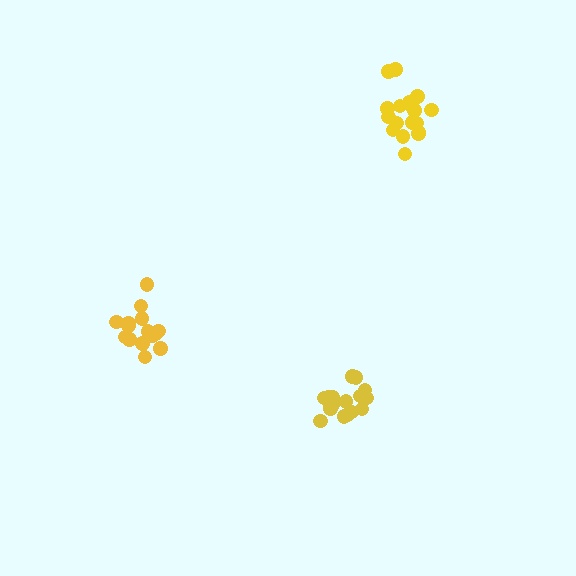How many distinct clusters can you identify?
There are 3 distinct clusters.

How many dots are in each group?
Group 1: 18 dots, Group 2: 15 dots, Group 3: 18 dots (51 total).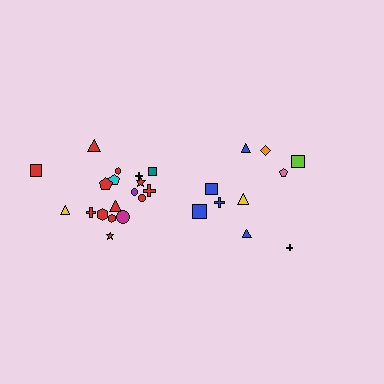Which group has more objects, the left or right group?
The left group.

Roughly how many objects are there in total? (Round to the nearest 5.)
Roughly 30 objects in total.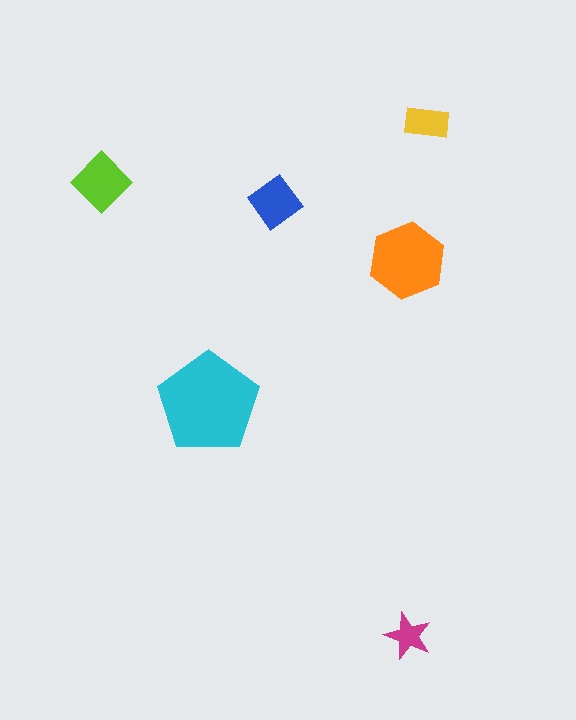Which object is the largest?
The cyan pentagon.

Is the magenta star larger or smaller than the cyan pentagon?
Smaller.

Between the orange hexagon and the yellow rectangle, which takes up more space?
The orange hexagon.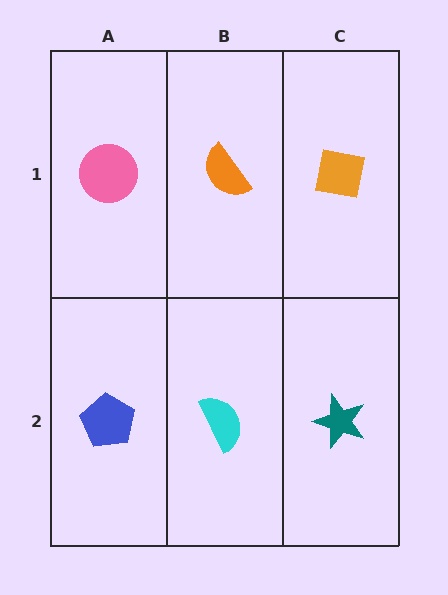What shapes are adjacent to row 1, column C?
A teal star (row 2, column C), an orange semicircle (row 1, column B).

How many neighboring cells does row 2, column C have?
2.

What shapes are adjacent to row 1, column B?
A cyan semicircle (row 2, column B), a pink circle (row 1, column A), an orange square (row 1, column C).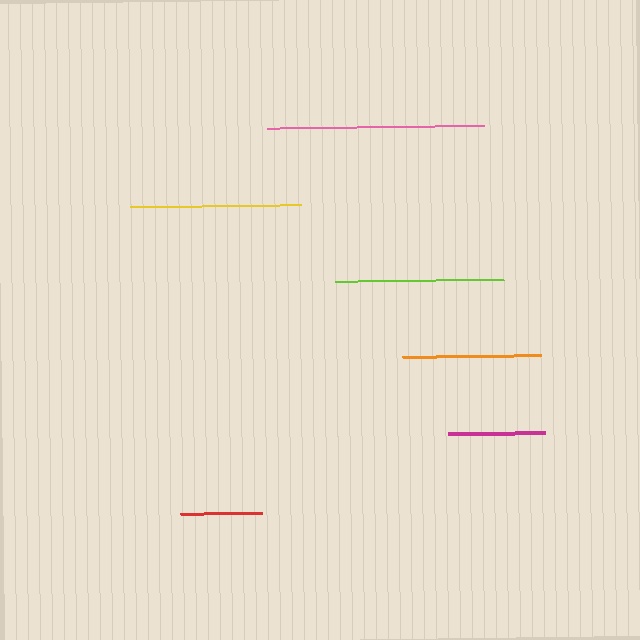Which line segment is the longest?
The pink line is the longest at approximately 217 pixels.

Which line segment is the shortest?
The red line is the shortest at approximately 82 pixels.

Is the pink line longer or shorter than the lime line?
The pink line is longer than the lime line.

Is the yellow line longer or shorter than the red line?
The yellow line is longer than the red line.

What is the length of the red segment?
The red segment is approximately 82 pixels long.